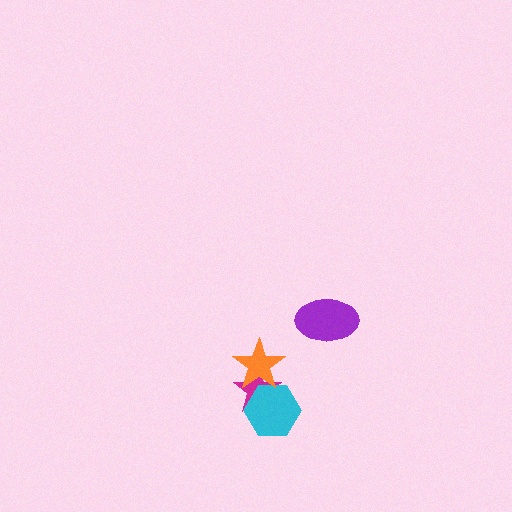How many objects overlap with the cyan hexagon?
2 objects overlap with the cyan hexagon.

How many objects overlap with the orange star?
2 objects overlap with the orange star.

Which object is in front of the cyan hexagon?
The orange star is in front of the cyan hexagon.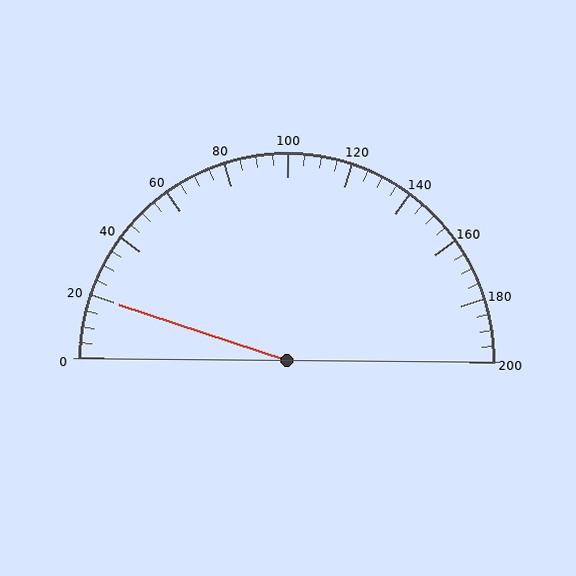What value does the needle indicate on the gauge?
The needle indicates approximately 20.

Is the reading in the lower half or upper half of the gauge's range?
The reading is in the lower half of the range (0 to 200).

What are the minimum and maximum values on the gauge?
The gauge ranges from 0 to 200.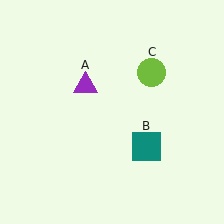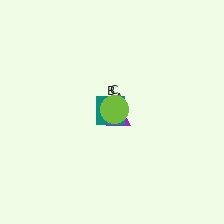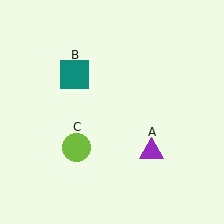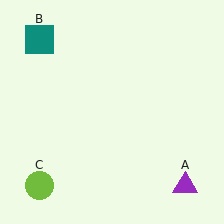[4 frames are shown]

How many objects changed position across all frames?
3 objects changed position: purple triangle (object A), teal square (object B), lime circle (object C).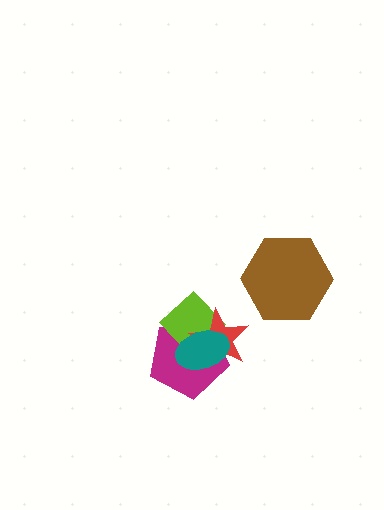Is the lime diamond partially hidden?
Yes, it is partially covered by another shape.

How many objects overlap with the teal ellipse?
3 objects overlap with the teal ellipse.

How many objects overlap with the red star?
3 objects overlap with the red star.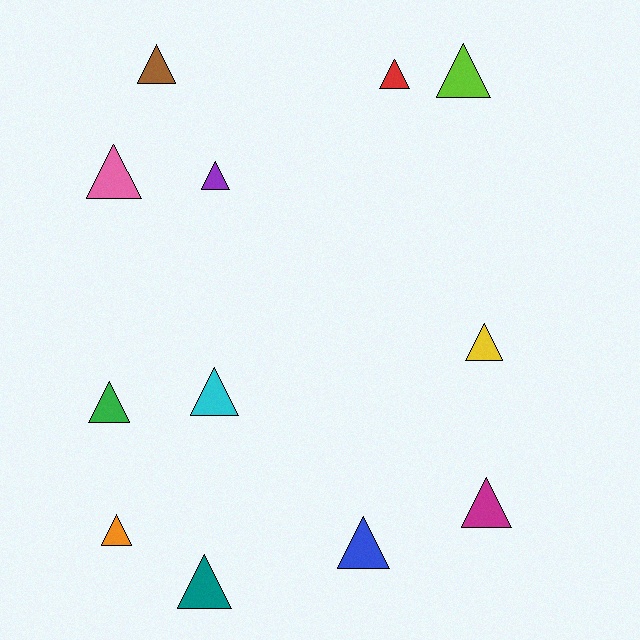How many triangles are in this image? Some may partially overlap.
There are 12 triangles.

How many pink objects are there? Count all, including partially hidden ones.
There is 1 pink object.